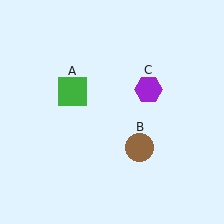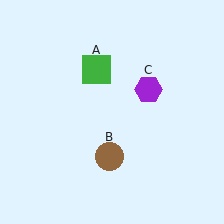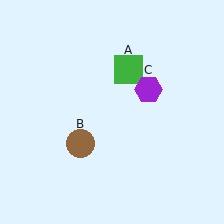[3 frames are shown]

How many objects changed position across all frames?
2 objects changed position: green square (object A), brown circle (object B).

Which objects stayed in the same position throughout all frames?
Purple hexagon (object C) remained stationary.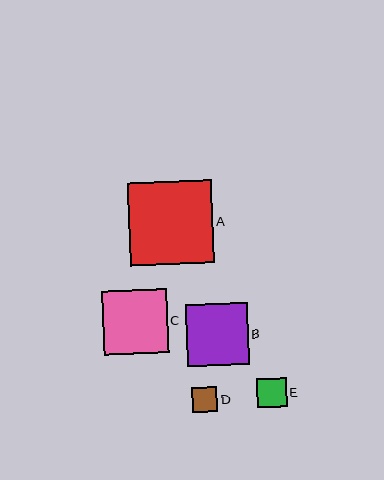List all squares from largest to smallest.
From largest to smallest: A, C, B, E, D.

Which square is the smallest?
Square D is the smallest with a size of approximately 26 pixels.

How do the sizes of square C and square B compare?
Square C and square B are approximately the same size.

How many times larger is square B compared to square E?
Square B is approximately 2.1 times the size of square E.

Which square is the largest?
Square A is the largest with a size of approximately 84 pixels.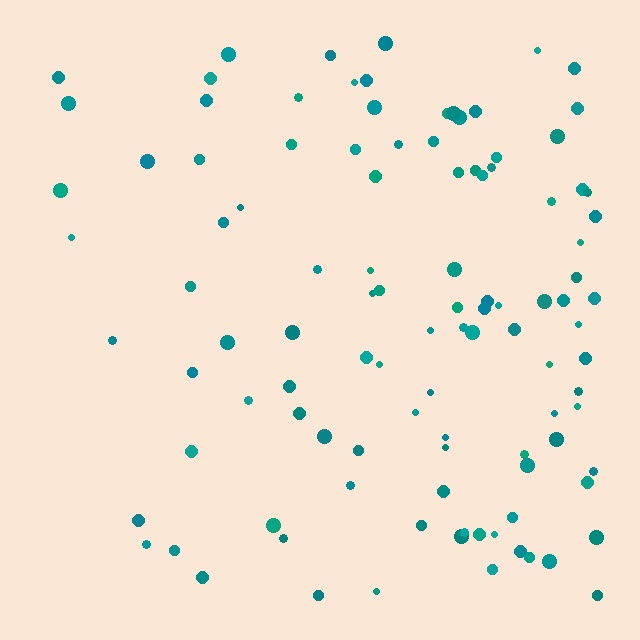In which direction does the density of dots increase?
From left to right, with the right side densest.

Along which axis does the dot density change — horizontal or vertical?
Horizontal.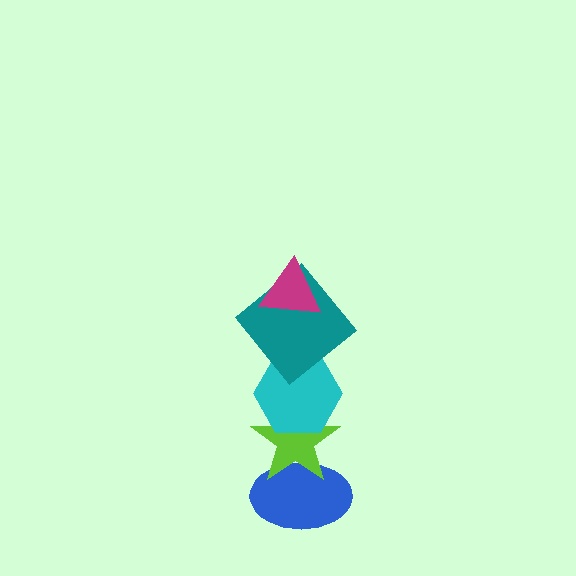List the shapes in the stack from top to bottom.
From top to bottom: the magenta triangle, the teal diamond, the cyan hexagon, the lime star, the blue ellipse.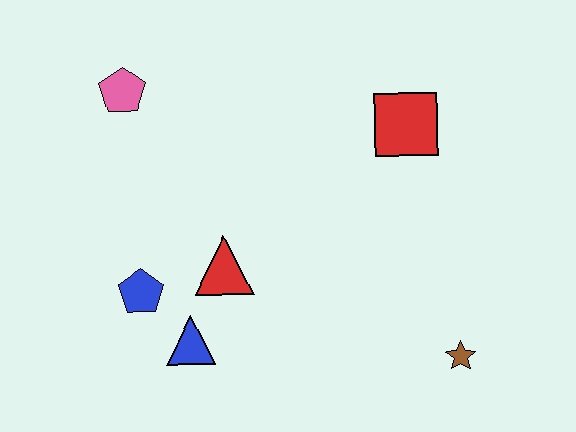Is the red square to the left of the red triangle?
No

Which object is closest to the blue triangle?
The blue pentagon is closest to the blue triangle.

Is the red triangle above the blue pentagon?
Yes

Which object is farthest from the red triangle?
The brown star is farthest from the red triangle.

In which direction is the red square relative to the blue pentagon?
The red square is to the right of the blue pentagon.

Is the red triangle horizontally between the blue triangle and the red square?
Yes